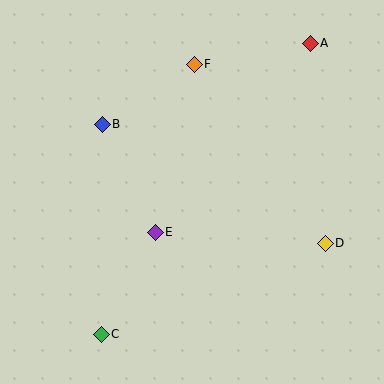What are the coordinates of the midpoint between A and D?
The midpoint between A and D is at (318, 143).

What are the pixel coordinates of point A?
Point A is at (310, 43).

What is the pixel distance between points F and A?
The distance between F and A is 118 pixels.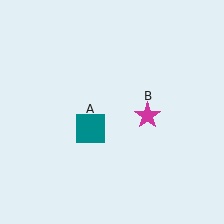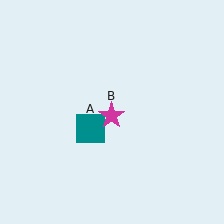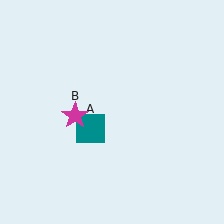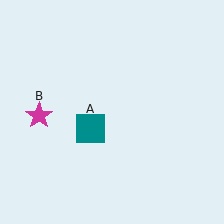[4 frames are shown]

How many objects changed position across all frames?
1 object changed position: magenta star (object B).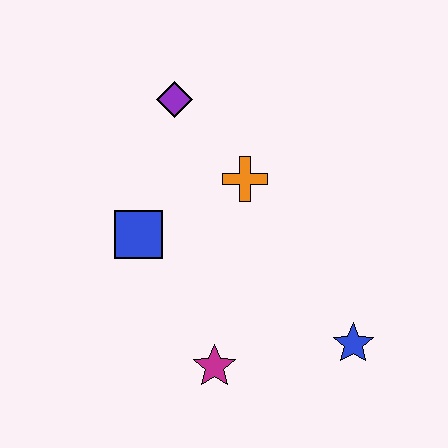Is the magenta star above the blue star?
No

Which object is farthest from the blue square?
The blue star is farthest from the blue square.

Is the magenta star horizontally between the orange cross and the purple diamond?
Yes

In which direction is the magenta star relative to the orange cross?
The magenta star is below the orange cross.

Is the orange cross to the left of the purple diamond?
No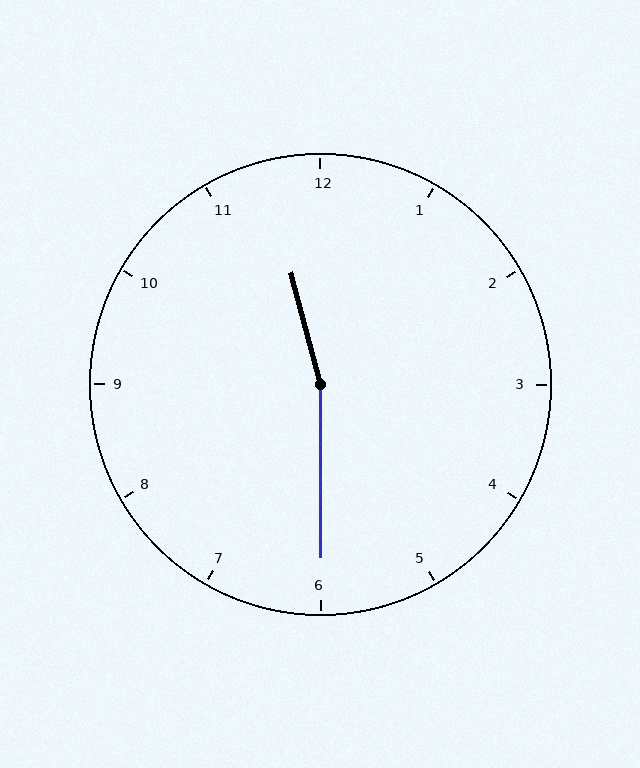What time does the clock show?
11:30.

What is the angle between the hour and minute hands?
Approximately 165 degrees.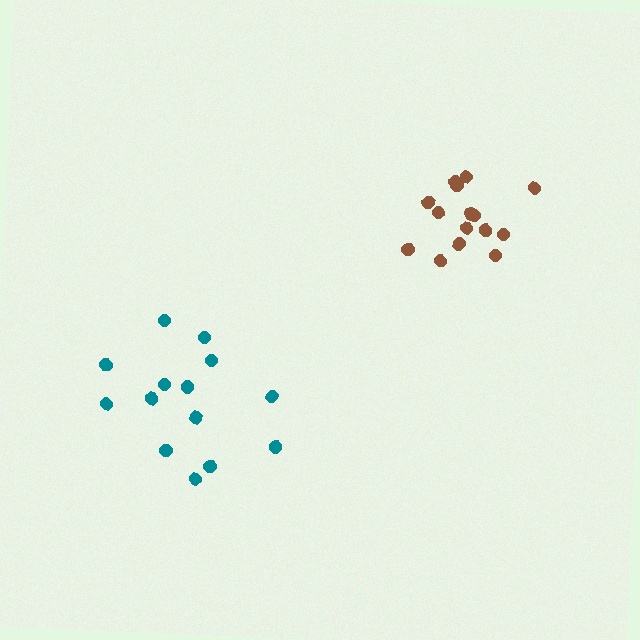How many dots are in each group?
Group 1: 15 dots, Group 2: 14 dots (29 total).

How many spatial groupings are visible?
There are 2 spatial groupings.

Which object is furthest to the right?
The brown cluster is rightmost.